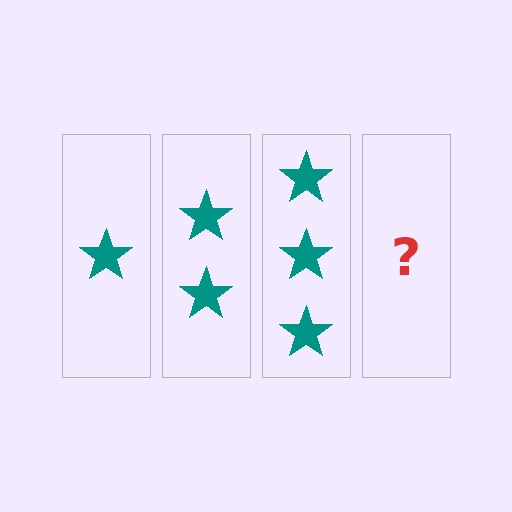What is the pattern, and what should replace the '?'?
The pattern is that each step adds one more star. The '?' should be 4 stars.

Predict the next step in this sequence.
The next step is 4 stars.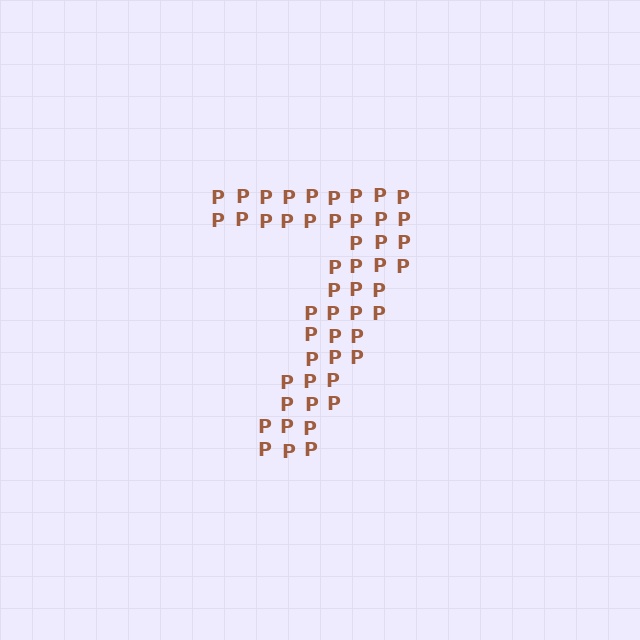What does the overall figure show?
The overall figure shows the digit 7.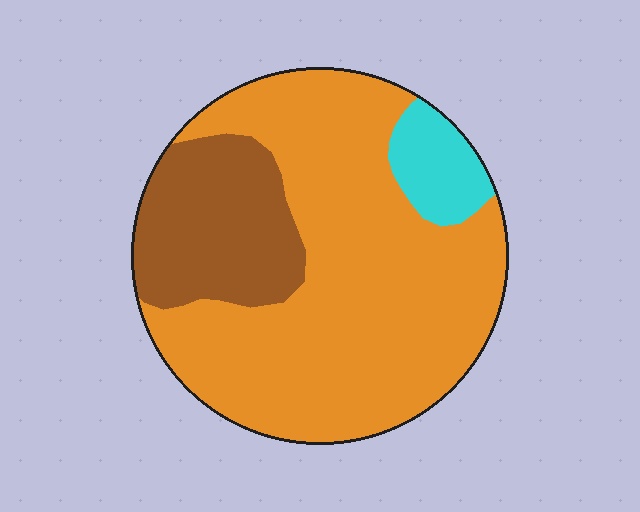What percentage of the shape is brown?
Brown covers around 20% of the shape.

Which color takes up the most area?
Orange, at roughly 70%.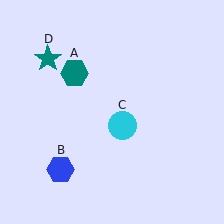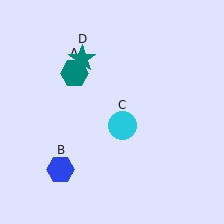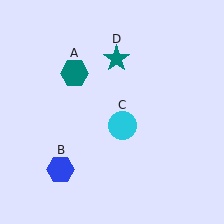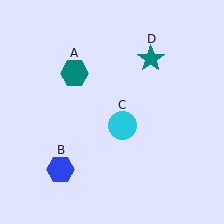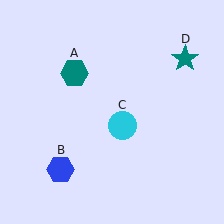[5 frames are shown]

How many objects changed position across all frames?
1 object changed position: teal star (object D).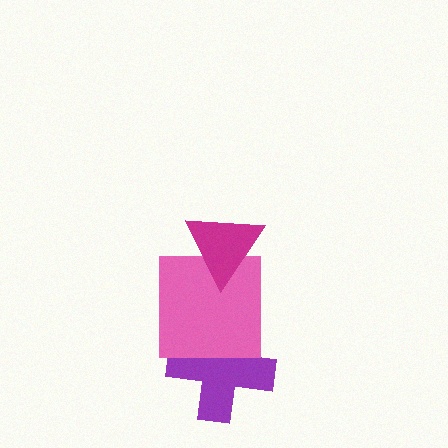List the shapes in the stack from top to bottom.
From top to bottom: the magenta triangle, the pink square, the purple cross.